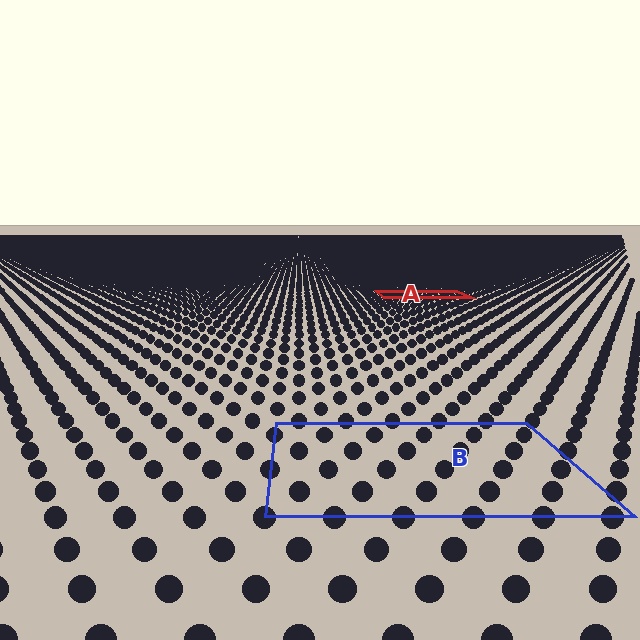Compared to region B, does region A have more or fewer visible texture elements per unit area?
Region A has more texture elements per unit area — they are packed more densely because it is farther away.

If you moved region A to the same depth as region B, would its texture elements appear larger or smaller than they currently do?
They would appear larger. At a closer depth, the same texture elements are projected at a bigger on-screen size.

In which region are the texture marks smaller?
The texture marks are smaller in region A, because it is farther away.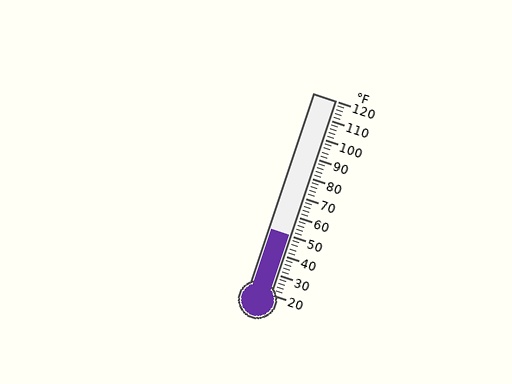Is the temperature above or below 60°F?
The temperature is below 60°F.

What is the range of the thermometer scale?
The thermometer scale ranges from 20°F to 120°F.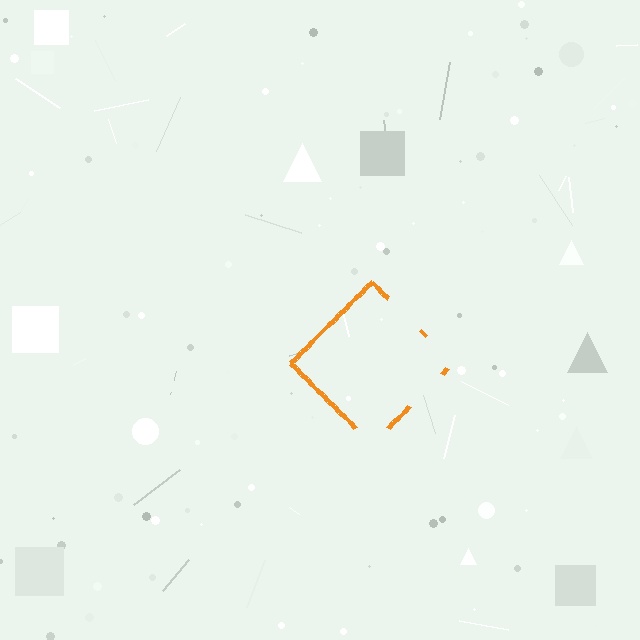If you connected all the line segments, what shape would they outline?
They would outline a diamond.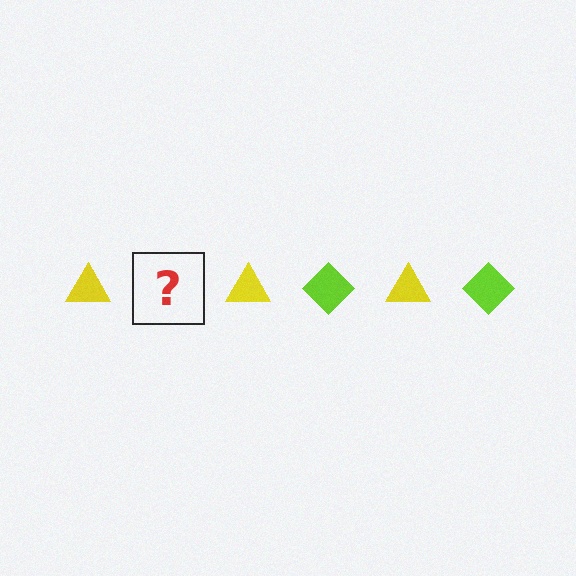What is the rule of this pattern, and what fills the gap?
The rule is that the pattern alternates between yellow triangle and lime diamond. The gap should be filled with a lime diamond.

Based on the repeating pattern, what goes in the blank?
The blank should be a lime diamond.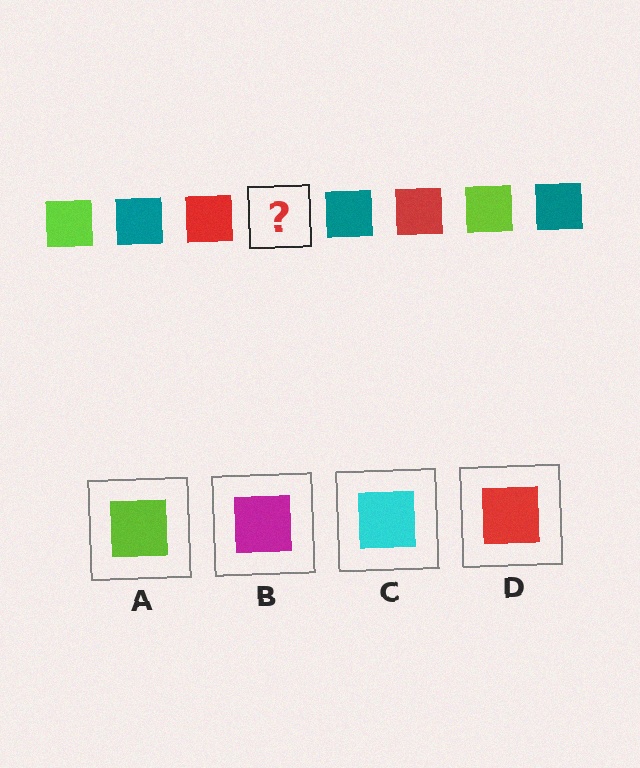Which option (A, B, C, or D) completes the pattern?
A.